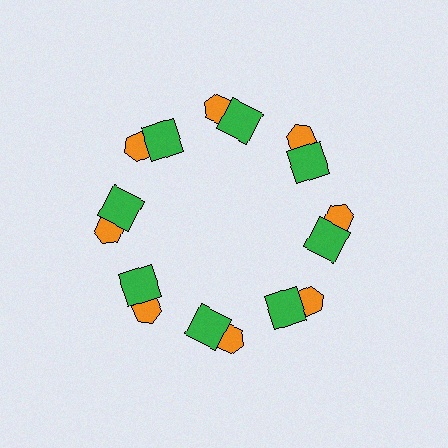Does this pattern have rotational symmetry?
Yes, this pattern has 8-fold rotational symmetry. It looks the same after rotating 45 degrees around the center.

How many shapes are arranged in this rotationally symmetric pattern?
There are 16 shapes, arranged in 8 groups of 2.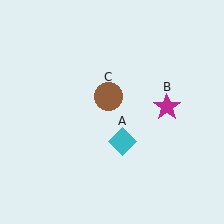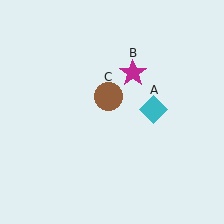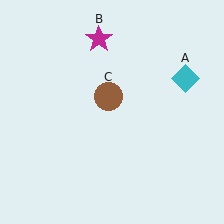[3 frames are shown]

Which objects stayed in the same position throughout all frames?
Brown circle (object C) remained stationary.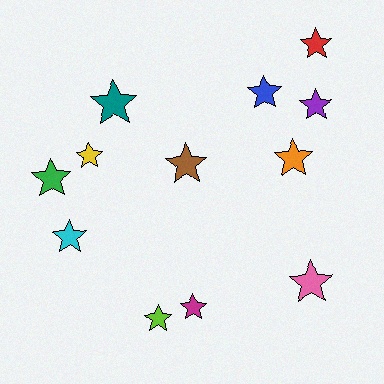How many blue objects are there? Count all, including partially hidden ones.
There is 1 blue object.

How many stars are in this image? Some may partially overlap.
There are 12 stars.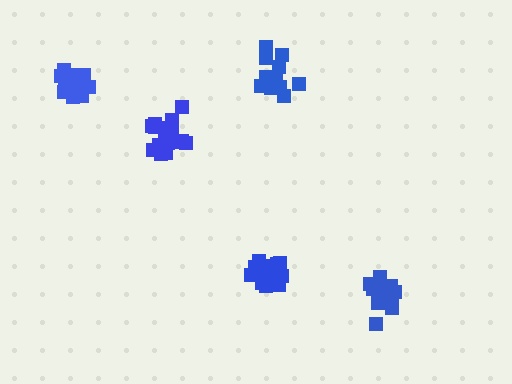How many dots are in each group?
Group 1: 18 dots, Group 2: 17 dots, Group 3: 15 dots, Group 4: 17 dots, Group 5: 16 dots (83 total).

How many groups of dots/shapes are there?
There are 5 groups.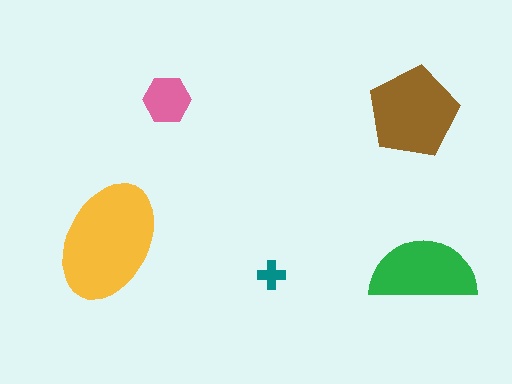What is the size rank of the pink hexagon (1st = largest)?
4th.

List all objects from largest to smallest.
The yellow ellipse, the brown pentagon, the green semicircle, the pink hexagon, the teal cross.